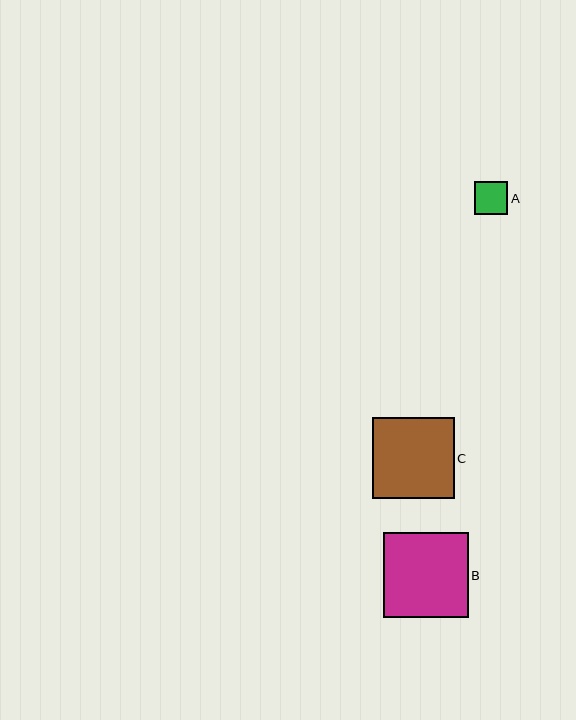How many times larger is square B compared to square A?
Square B is approximately 2.6 times the size of square A.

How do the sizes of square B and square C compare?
Square B and square C are approximately the same size.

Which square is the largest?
Square B is the largest with a size of approximately 85 pixels.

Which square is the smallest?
Square A is the smallest with a size of approximately 33 pixels.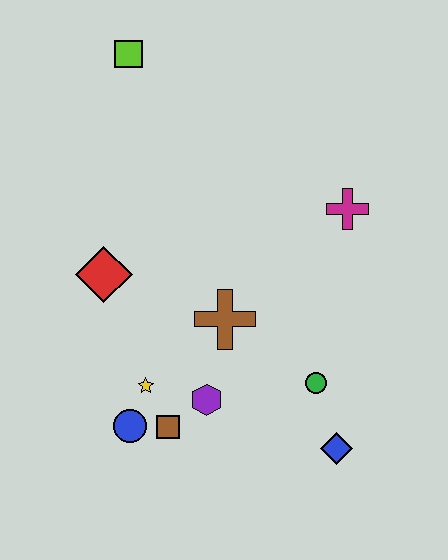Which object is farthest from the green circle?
The lime square is farthest from the green circle.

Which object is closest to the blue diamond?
The green circle is closest to the blue diamond.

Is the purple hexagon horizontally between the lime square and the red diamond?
No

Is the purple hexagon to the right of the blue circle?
Yes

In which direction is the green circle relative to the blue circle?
The green circle is to the right of the blue circle.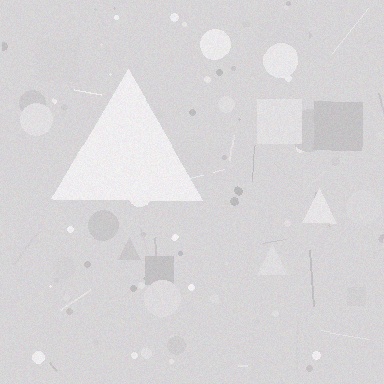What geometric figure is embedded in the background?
A triangle is embedded in the background.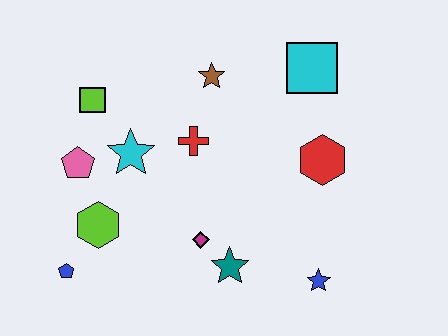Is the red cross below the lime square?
Yes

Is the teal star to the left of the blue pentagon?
No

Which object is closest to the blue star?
The teal star is closest to the blue star.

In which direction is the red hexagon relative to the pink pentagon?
The red hexagon is to the right of the pink pentagon.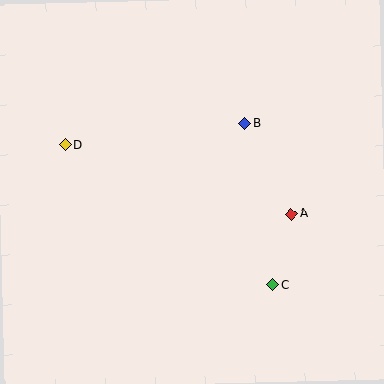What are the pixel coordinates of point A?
Point A is at (291, 214).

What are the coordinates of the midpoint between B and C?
The midpoint between B and C is at (259, 204).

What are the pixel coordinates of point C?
Point C is at (273, 285).